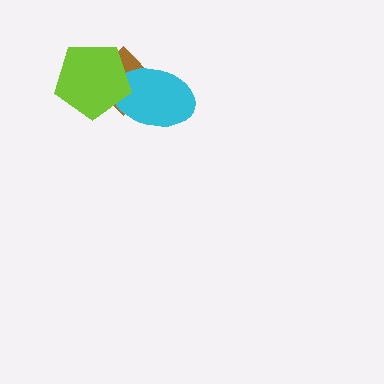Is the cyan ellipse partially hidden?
Yes, it is partially covered by another shape.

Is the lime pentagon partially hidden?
No, no other shape covers it.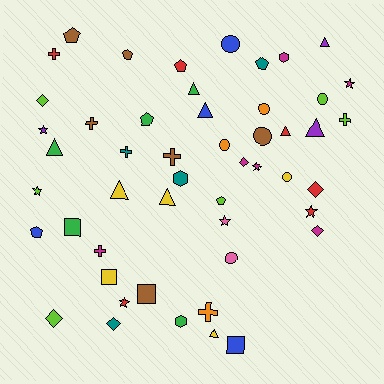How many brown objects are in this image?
There are 6 brown objects.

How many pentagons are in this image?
There are 7 pentagons.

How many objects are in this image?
There are 50 objects.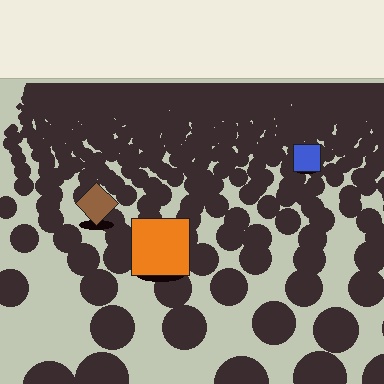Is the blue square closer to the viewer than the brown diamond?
No. The brown diamond is closer — you can tell from the texture gradient: the ground texture is coarser near it.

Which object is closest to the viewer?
The orange square is closest. The texture marks near it are larger and more spread out.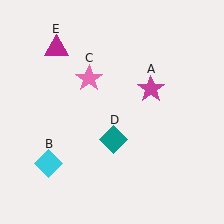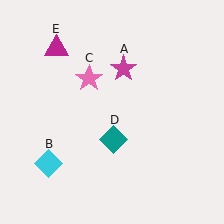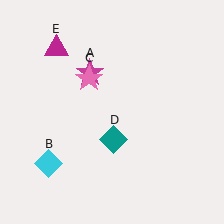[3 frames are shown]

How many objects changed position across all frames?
1 object changed position: magenta star (object A).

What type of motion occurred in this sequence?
The magenta star (object A) rotated counterclockwise around the center of the scene.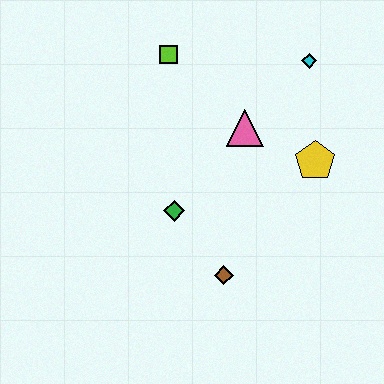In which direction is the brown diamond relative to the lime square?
The brown diamond is below the lime square.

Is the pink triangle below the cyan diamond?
Yes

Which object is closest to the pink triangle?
The yellow pentagon is closest to the pink triangle.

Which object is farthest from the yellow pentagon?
The lime square is farthest from the yellow pentagon.